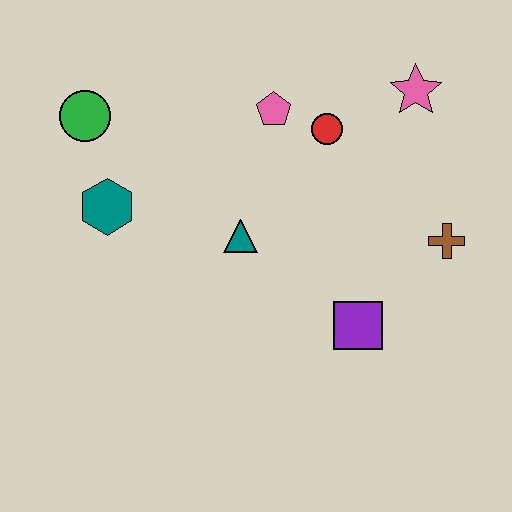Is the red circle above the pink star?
No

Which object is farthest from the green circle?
The brown cross is farthest from the green circle.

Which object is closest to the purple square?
The brown cross is closest to the purple square.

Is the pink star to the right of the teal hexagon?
Yes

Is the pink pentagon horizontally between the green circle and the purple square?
Yes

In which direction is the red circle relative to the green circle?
The red circle is to the right of the green circle.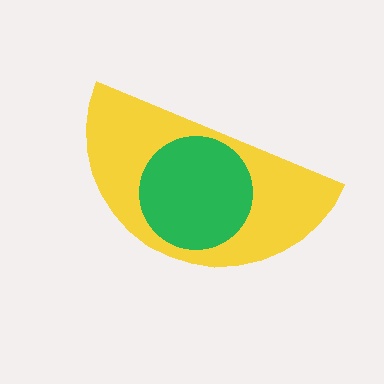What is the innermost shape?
The green circle.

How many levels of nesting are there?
2.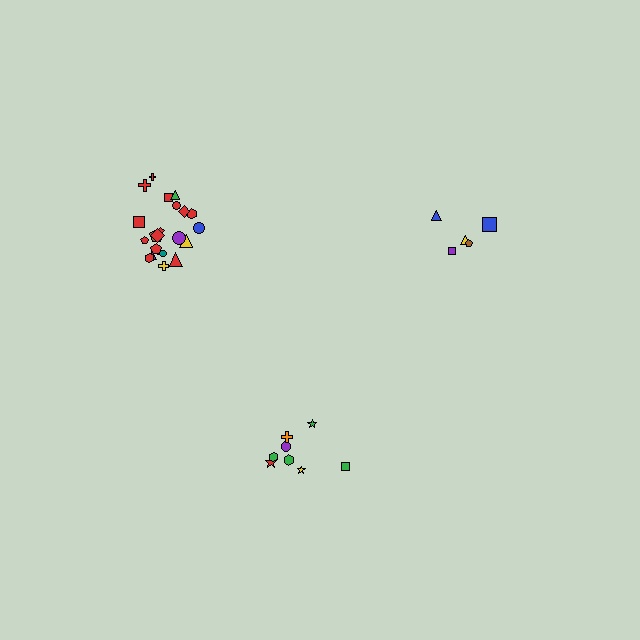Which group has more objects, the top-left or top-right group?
The top-left group.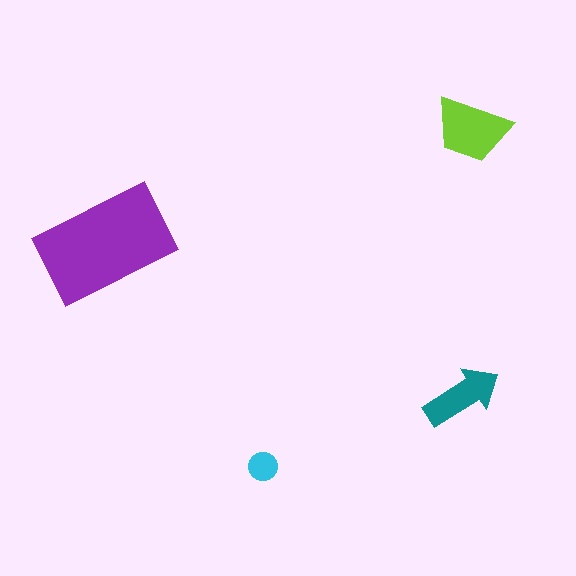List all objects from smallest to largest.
The cyan circle, the teal arrow, the lime trapezoid, the purple rectangle.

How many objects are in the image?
There are 4 objects in the image.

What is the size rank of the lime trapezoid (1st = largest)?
2nd.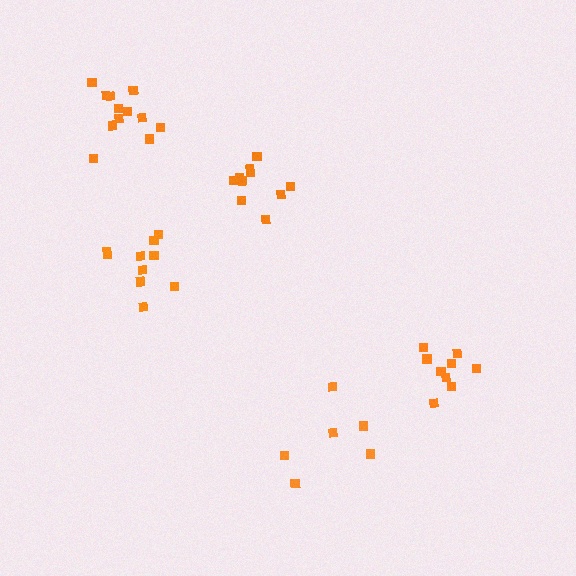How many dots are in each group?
Group 1: 10 dots, Group 2: 9 dots, Group 3: 10 dots, Group 4: 6 dots, Group 5: 12 dots (47 total).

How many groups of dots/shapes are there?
There are 5 groups.